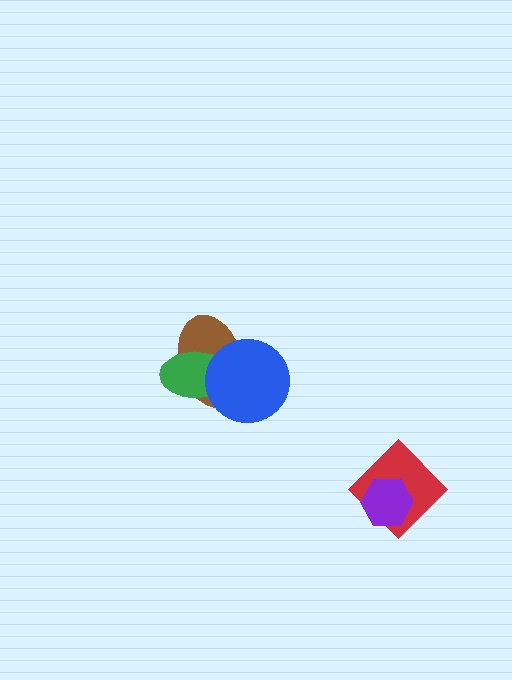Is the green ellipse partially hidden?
Yes, it is partially covered by another shape.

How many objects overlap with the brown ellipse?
2 objects overlap with the brown ellipse.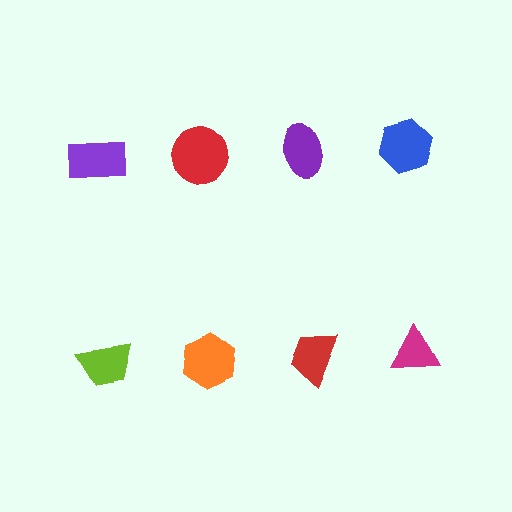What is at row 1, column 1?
A purple rectangle.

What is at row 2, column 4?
A magenta triangle.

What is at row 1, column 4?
A blue hexagon.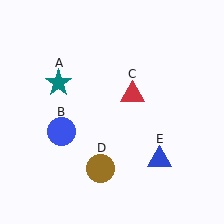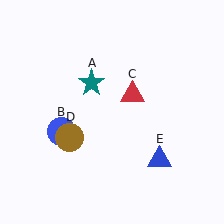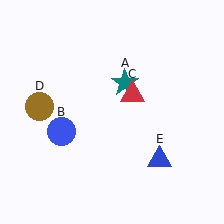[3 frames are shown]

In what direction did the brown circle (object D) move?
The brown circle (object D) moved up and to the left.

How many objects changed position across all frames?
2 objects changed position: teal star (object A), brown circle (object D).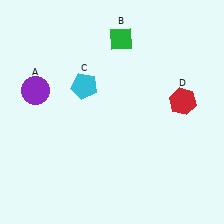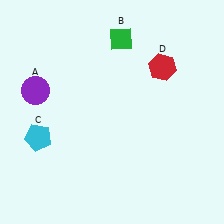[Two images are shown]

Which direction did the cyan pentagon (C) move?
The cyan pentagon (C) moved down.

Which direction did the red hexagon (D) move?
The red hexagon (D) moved up.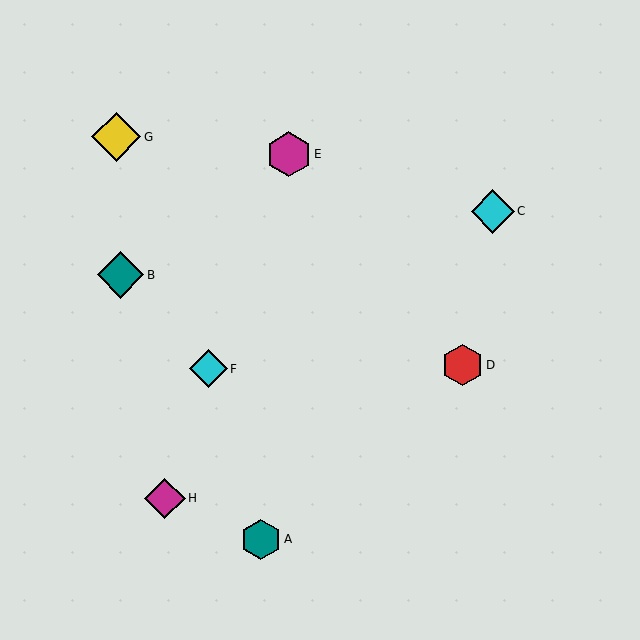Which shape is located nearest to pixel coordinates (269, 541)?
The teal hexagon (labeled A) at (261, 539) is nearest to that location.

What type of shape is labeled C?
Shape C is a cyan diamond.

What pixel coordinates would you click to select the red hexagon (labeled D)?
Click at (462, 365) to select the red hexagon D.